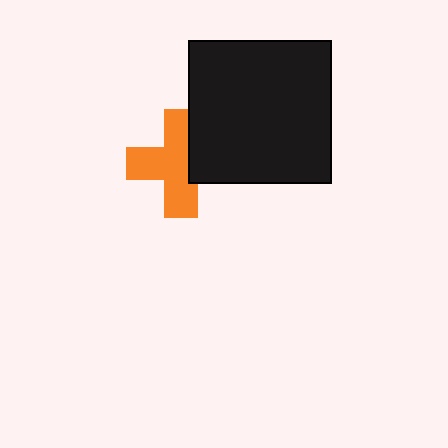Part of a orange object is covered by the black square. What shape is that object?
It is a cross.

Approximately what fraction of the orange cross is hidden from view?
Roughly 32% of the orange cross is hidden behind the black square.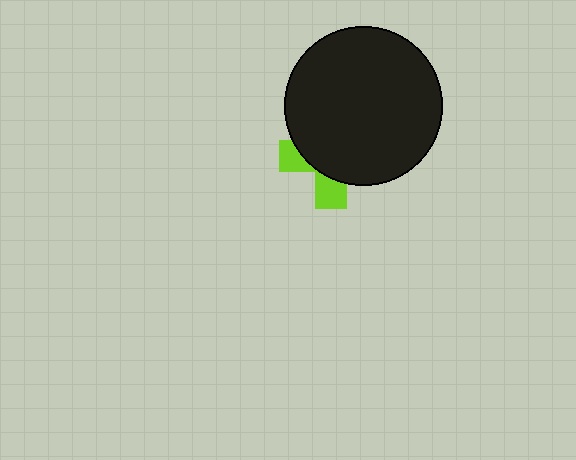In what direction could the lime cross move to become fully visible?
The lime cross could move down. That would shift it out from behind the black circle entirely.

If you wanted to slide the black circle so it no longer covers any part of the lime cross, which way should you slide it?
Slide it up — that is the most direct way to separate the two shapes.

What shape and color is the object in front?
The object in front is a black circle.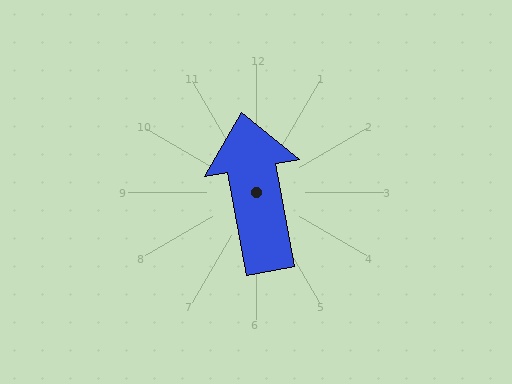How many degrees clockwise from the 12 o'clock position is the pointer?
Approximately 350 degrees.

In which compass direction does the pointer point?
North.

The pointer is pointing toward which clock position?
Roughly 12 o'clock.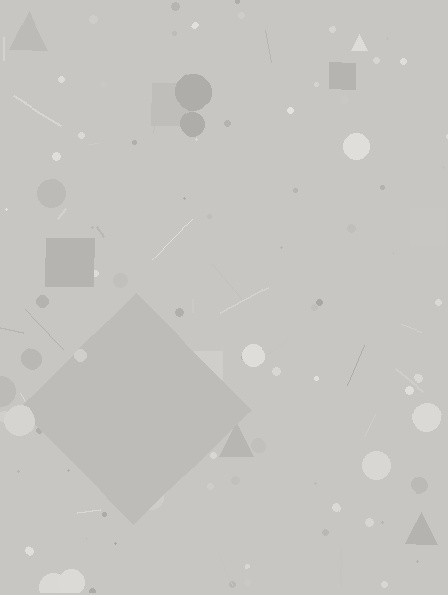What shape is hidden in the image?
A diamond is hidden in the image.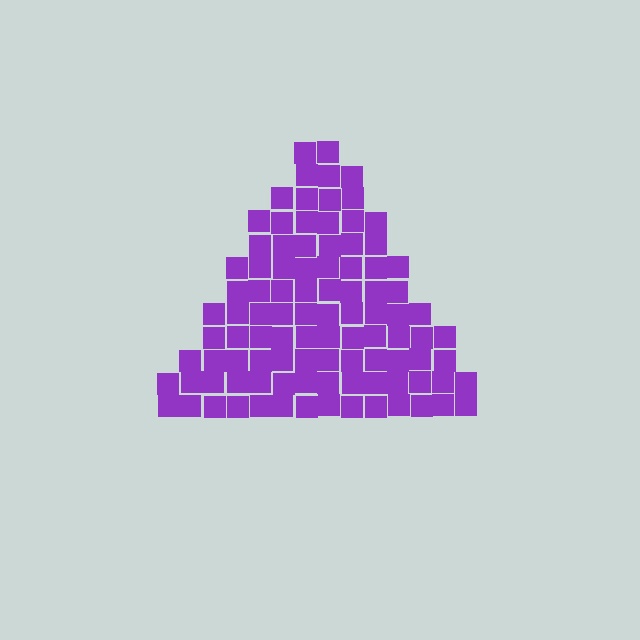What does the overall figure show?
The overall figure shows a triangle.